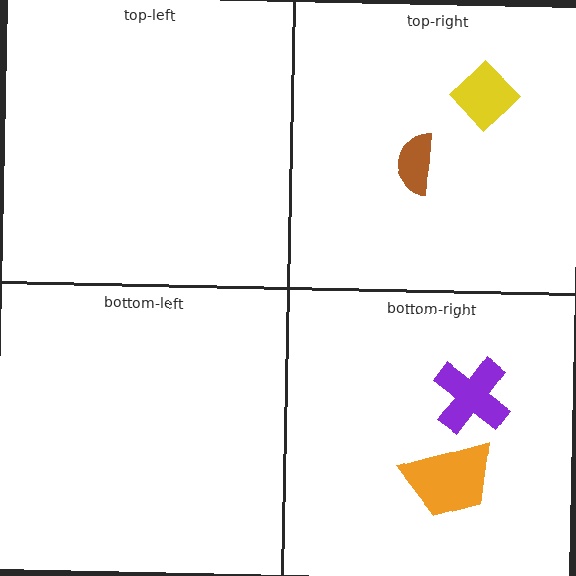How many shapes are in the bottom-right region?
2.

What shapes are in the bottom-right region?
The orange trapezoid, the purple cross.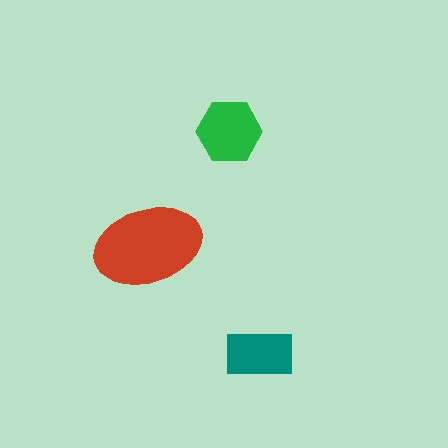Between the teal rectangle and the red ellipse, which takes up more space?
The red ellipse.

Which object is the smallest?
The teal rectangle.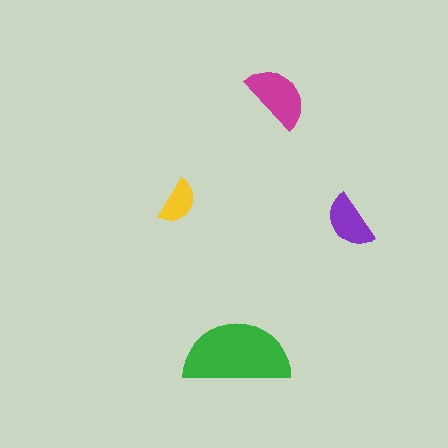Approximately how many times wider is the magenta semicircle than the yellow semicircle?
About 1.5 times wider.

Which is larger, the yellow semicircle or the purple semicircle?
The purple one.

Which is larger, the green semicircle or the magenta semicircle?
The green one.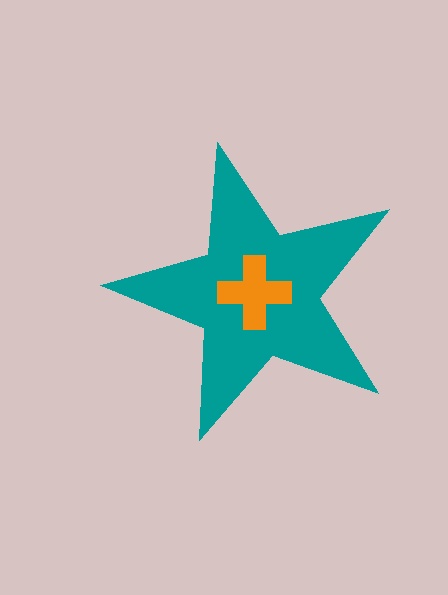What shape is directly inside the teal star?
The orange cross.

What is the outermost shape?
The teal star.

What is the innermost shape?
The orange cross.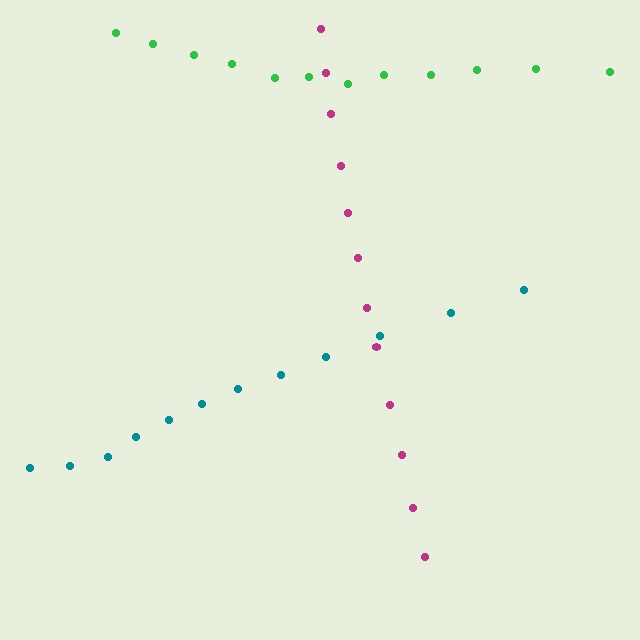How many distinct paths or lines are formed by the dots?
There are 3 distinct paths.